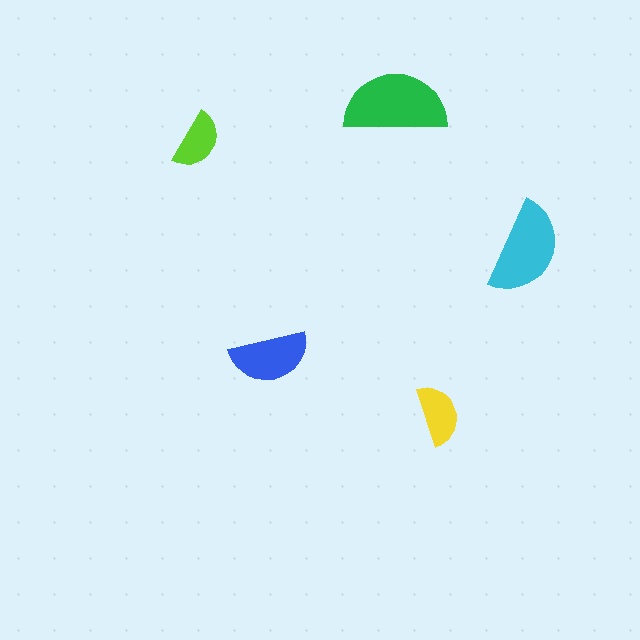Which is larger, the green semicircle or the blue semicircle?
The green one.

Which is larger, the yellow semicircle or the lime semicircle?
The yellow one.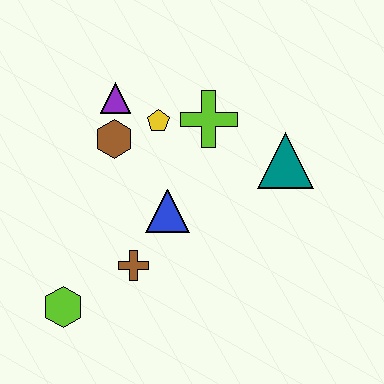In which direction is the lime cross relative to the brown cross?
The lime cross is above the brown cross.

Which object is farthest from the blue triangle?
The lime hexagon is farthest from the blue triangle.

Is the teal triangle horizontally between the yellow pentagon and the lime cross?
No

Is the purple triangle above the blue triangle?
Yes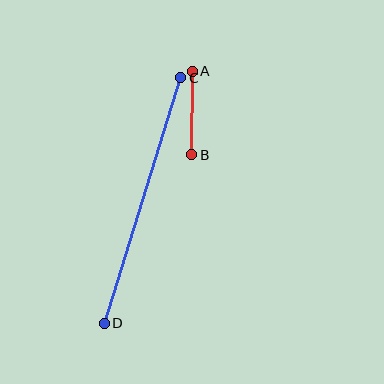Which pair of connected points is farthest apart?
Points C and D are farthest apart.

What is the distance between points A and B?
The distance is approximately 83 pixels.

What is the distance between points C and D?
The distance is approximately 257 pixels.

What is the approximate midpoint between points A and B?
The midpoint is at approximately (192, 113) pixels.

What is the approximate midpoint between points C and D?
The midpoint is at approximately (143, 201) pixels.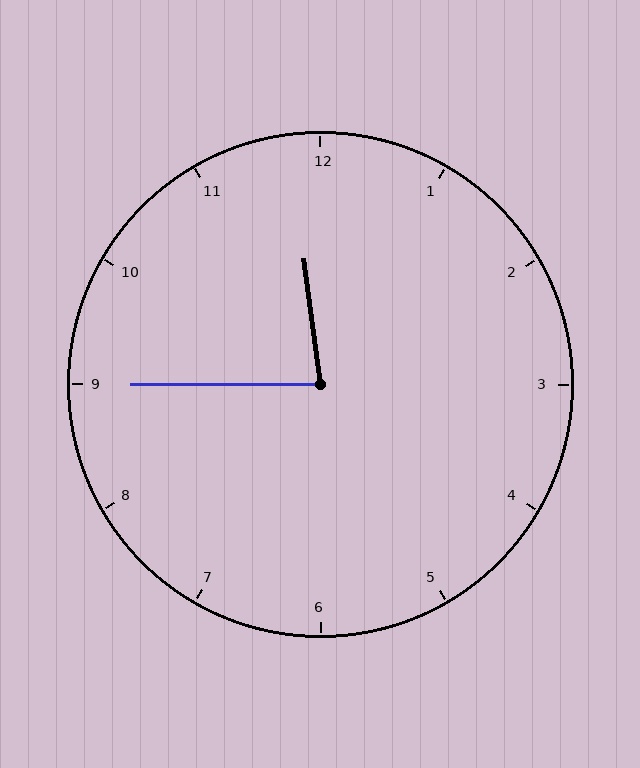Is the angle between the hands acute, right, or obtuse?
It is acute.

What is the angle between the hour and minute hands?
Approximately 82 degrees.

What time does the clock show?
11:45.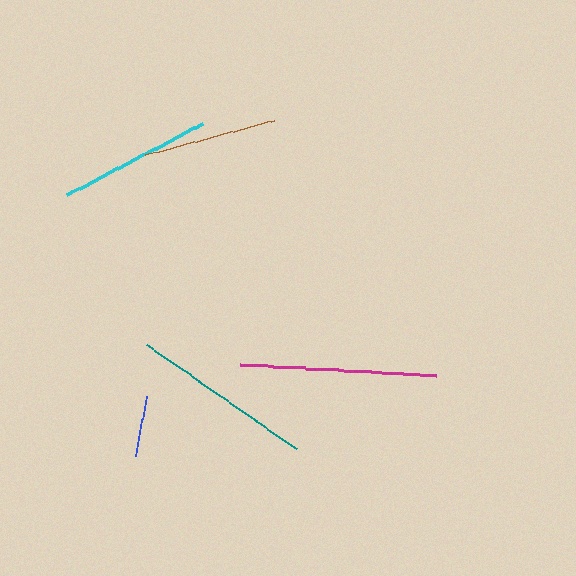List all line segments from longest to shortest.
From longest to shortest: magenta, teal, cyan, brown, blue.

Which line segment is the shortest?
The blue line is the shortest at approximately 60 pixels.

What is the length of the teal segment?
The teal segment is approximately 182 pixels long.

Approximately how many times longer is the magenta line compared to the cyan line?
The magenta line is approximately 1.3 times the length of the cyan line.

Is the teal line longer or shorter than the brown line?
The teal line is longer than the brown line.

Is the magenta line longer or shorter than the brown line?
The magenta line is longer than the brown line.